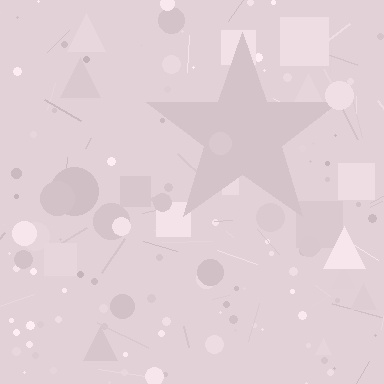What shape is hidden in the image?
A star is hidden in the image.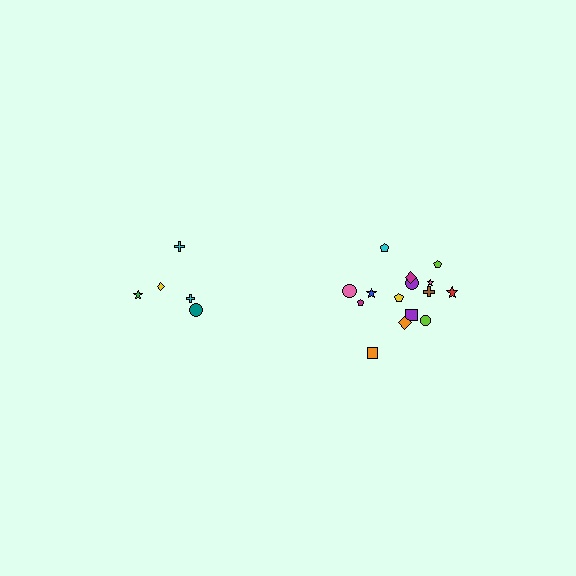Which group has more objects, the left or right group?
The right group.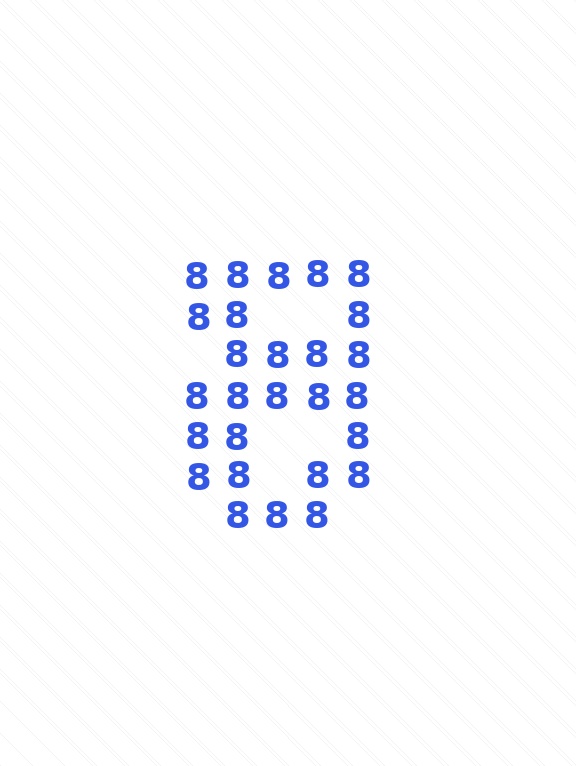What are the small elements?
The small elements are digit 8's.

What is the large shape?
The large shape is the digit 8.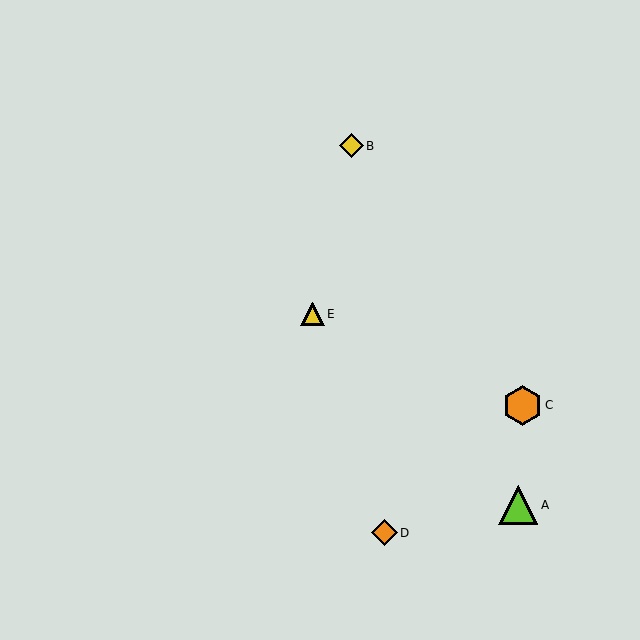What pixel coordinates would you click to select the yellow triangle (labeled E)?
Click at (312, 314) to select the yellow triangle E.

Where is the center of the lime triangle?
The center of the lime triangle is at (518, 505).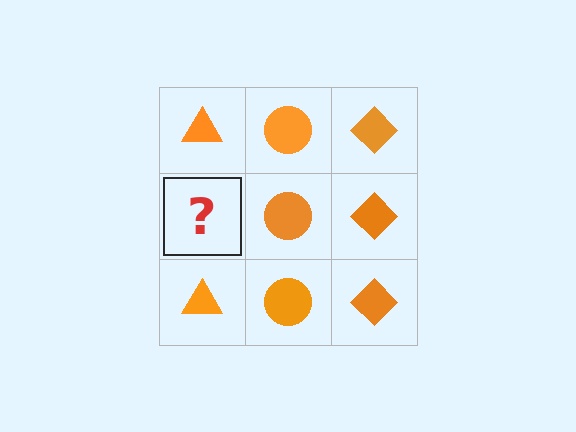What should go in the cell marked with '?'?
The missing cell should contain an orange triangle.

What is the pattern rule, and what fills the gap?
The rule is that each column has a consistent shape. The gap should be filled with an orange triangle.